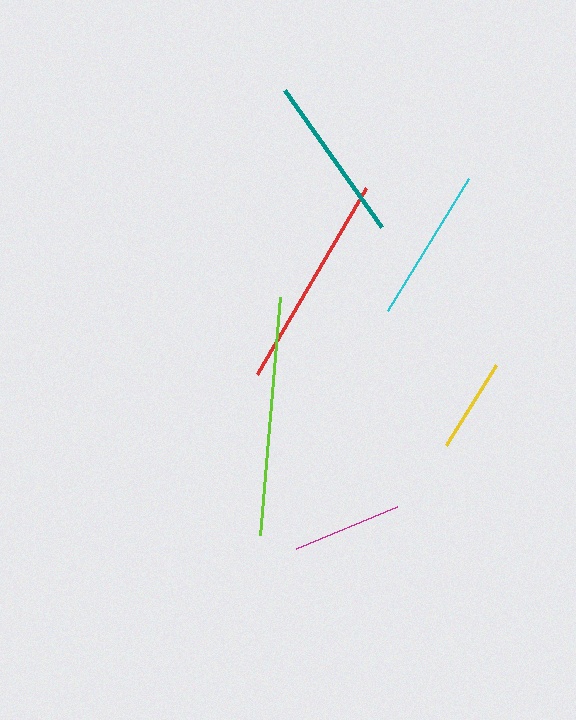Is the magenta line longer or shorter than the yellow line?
The magenta line is longer than the yellow line.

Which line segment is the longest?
The lime line is the longest at approximately 238 pixels.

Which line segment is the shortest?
The yellow line is the shortest at approximately 95 pixels.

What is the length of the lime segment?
The lime segment is approximately 238 pixels long.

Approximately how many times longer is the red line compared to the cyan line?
The red line is approximately 1.4 times the length of the cyan line.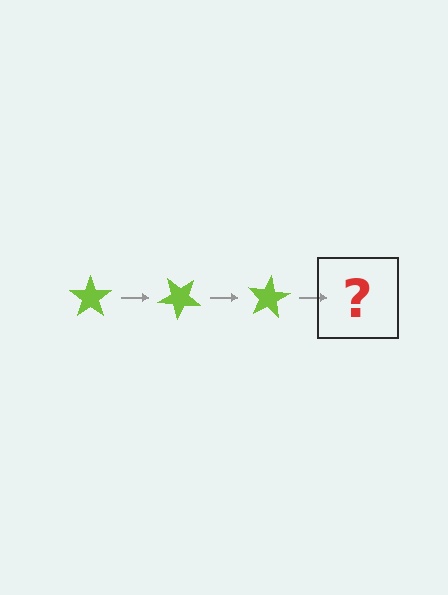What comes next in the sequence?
The next element should be a lime star rotated 120 degrees.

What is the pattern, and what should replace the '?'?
The pattern is that the star rotates 40 degrees each step. The '?' should be a lime star rotated 120 degrees.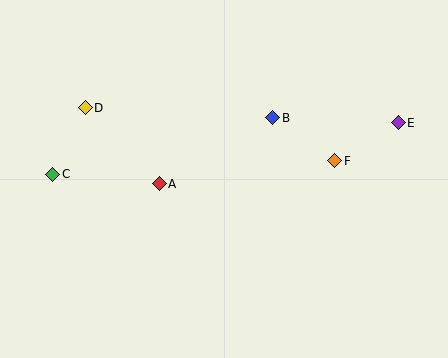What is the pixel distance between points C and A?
The distance between C and A is 107 pixels.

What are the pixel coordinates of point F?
Point F is at (335, 161).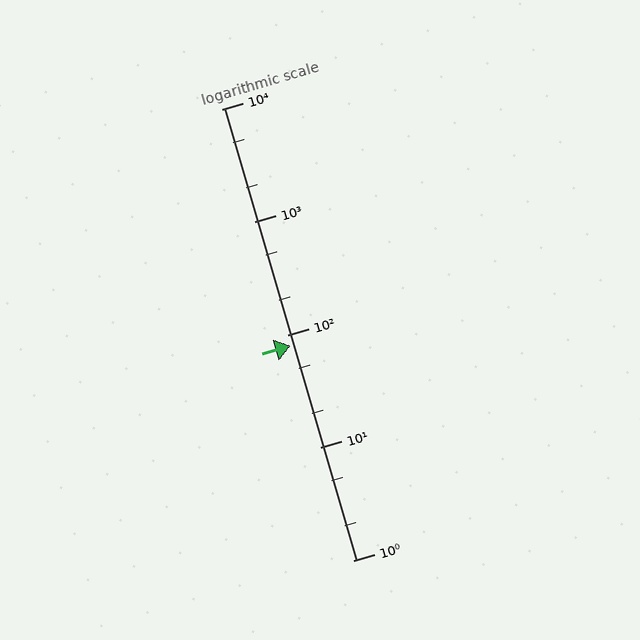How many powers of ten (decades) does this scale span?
The scale spans 4 decades, from 1 to 10000.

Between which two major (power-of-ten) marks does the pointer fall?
The pointer is between 10 and 100.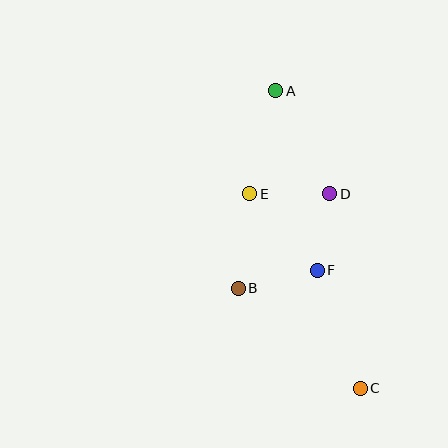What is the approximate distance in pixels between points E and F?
The distance between E and F is approximately 102 pixels.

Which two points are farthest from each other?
Points A and C are farthest from each other.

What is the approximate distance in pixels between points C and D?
The distance between C and D is approximately 197 pixels.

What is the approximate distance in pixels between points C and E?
The distance between C and E is approximately 224 pixels.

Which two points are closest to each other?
Points D and F are closest to each other.